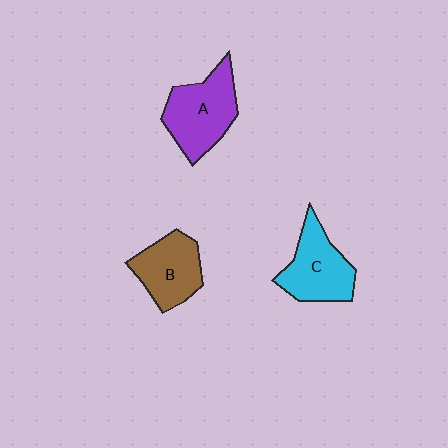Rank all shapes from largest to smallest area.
From largest to smallest: A (purple), C (cyan), B (brown).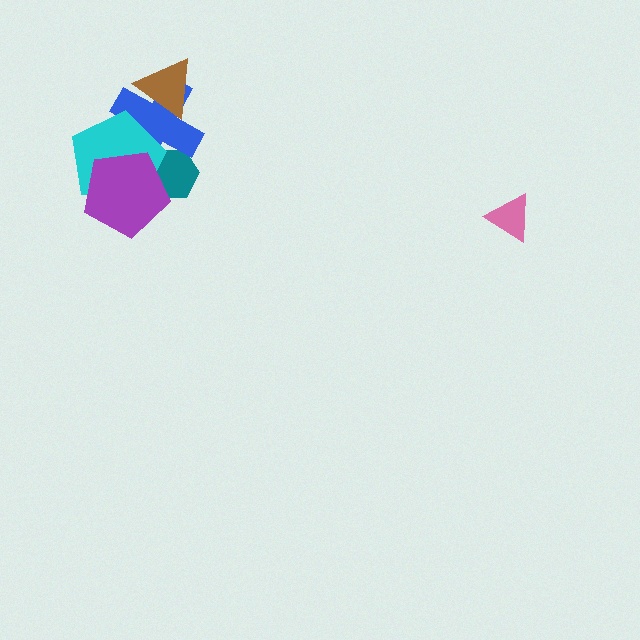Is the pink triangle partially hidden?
No, no other shape covers it.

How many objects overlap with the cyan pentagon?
3 objects overlap with the cyan pentagon.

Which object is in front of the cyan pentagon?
The purple pentagon is in front of the cyan pentagon.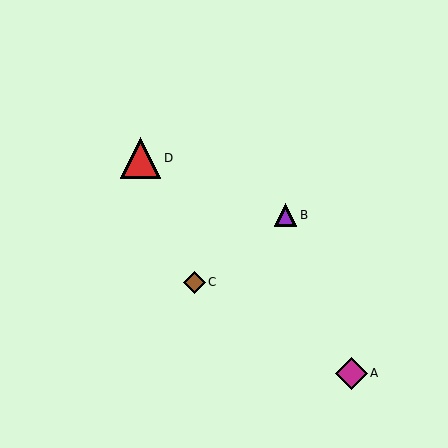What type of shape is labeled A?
Shape A is a magenta diamond.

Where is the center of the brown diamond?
The center of the brown diamond is at (194, 282).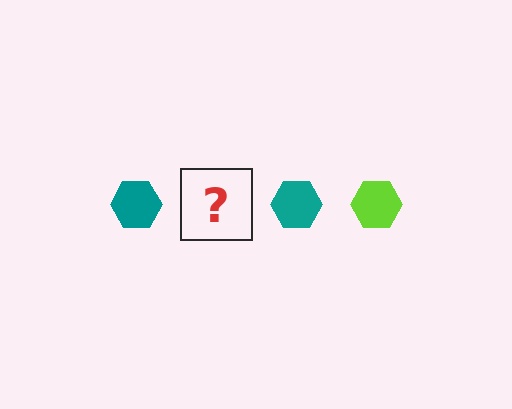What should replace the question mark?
The question mark should be replaced with a lime hexagon.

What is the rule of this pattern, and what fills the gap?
The rule is that the pattern cycles through teal, lime hexagons. The gap should be filled with a lime hexagon.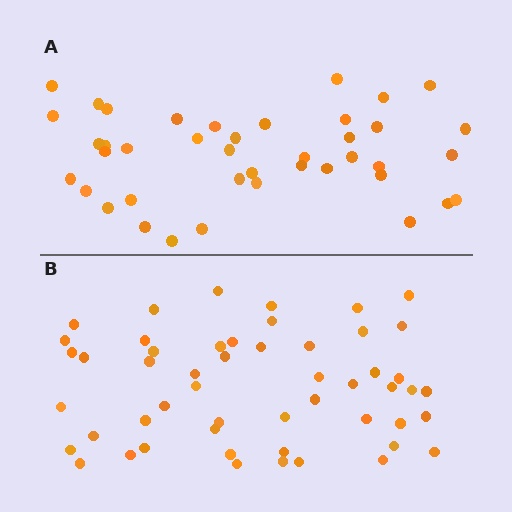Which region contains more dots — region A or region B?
Region B (the bottom region) has more dots.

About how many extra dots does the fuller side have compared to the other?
Region B has roughly 12 or so more dots than region A.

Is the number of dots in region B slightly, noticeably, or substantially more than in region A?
Region B has noticeably more, but not dramatically so. The ratio is roughly 1.3 to 1.